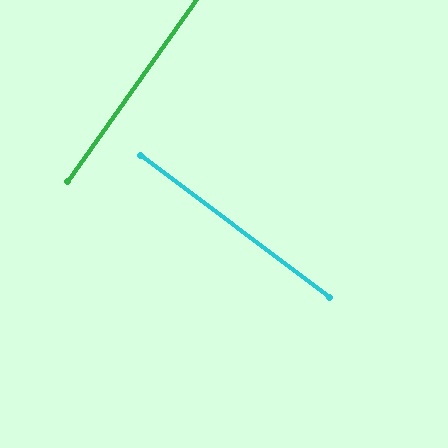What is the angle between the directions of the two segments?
Approximately 88 degrees.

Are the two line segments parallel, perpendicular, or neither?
Perpendicular — they meet at approximately 88°.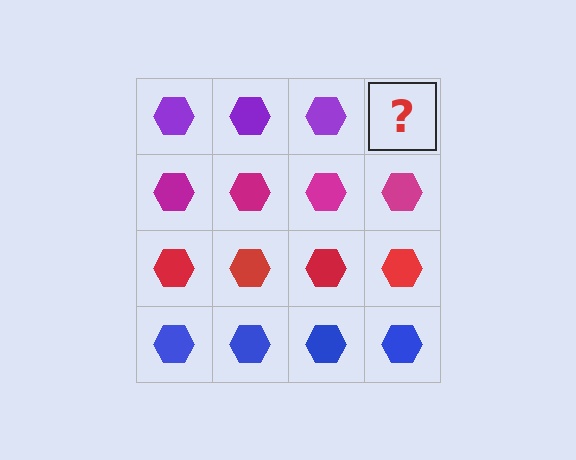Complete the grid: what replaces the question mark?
The question mark should be replaced with a purple hexagon.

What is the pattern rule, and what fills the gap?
The rule is that each row has a consistent color. The gap should be filled with a purple hexagon.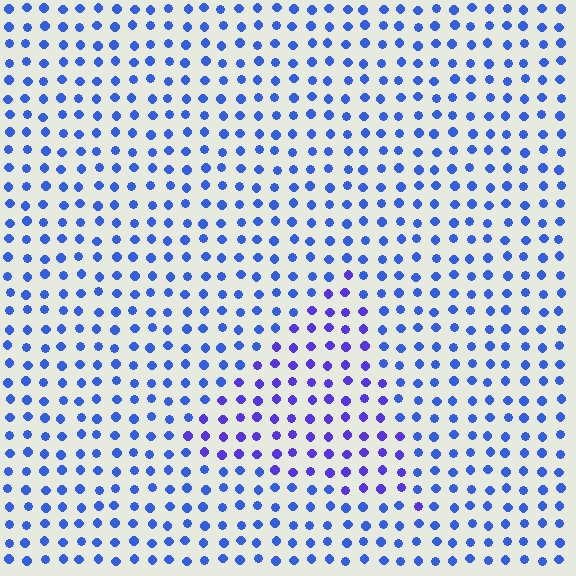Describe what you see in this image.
The image is filled with small blue elements in a uniform arrangement. A triangle-shaped region is visible where the elements are tinted to a slightly different hue, forming a subtle color boundary.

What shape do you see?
I see a triangle.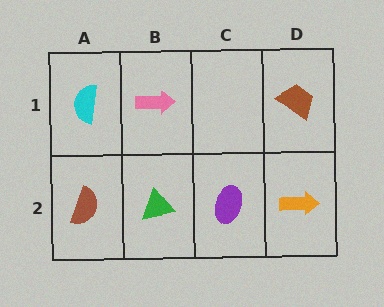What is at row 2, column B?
A green triangle.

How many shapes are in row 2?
4 shapes.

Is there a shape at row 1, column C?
No, that cell is empty.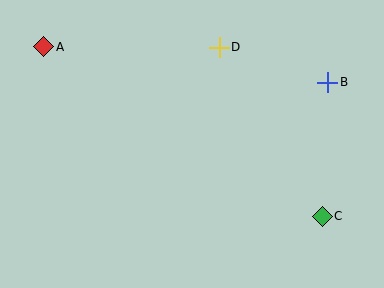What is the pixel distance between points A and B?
The distance between A and B is 286 pixels.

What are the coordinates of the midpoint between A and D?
The midpoint between A and D is at (132, 47).